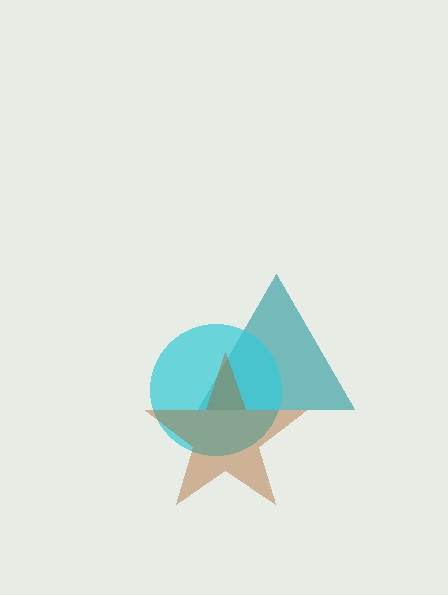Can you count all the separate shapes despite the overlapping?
Yes, there are 3 separate shapes.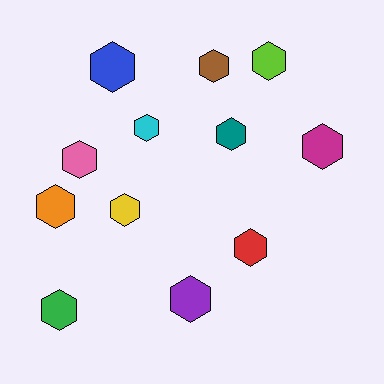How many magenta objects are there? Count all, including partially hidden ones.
There is 1 magenta object.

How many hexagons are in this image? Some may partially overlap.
There are 12 hexagons.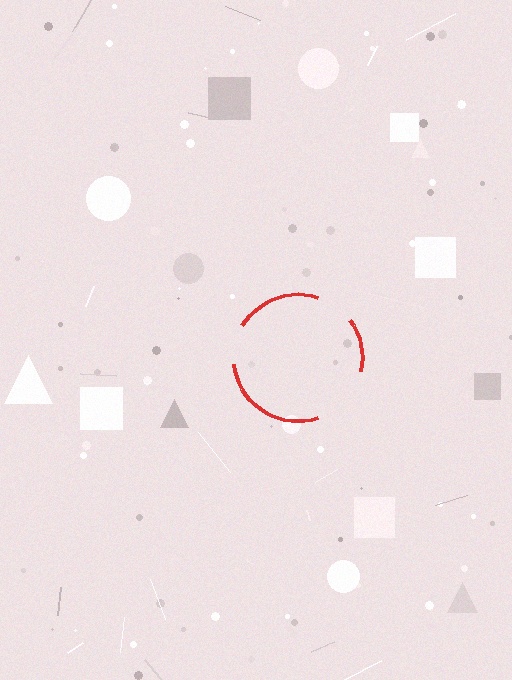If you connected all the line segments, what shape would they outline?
They would outline a circle.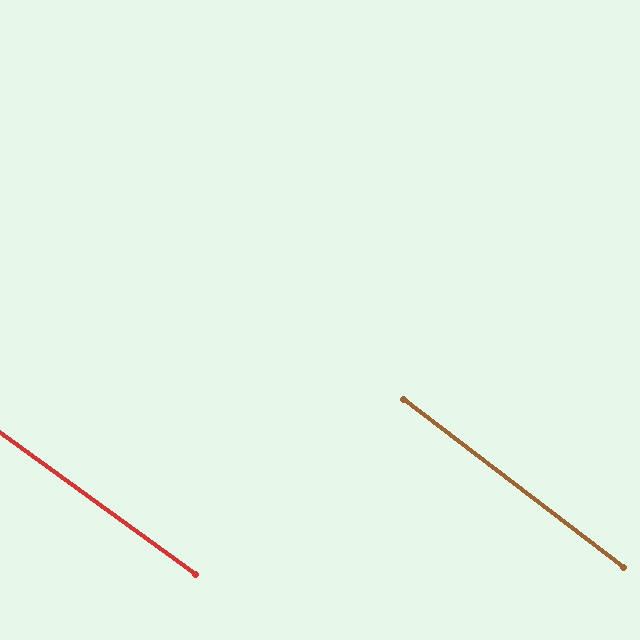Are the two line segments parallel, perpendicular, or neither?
Parallel — their directions differ by only 1.5°.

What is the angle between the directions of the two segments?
Approximately 2 degrees.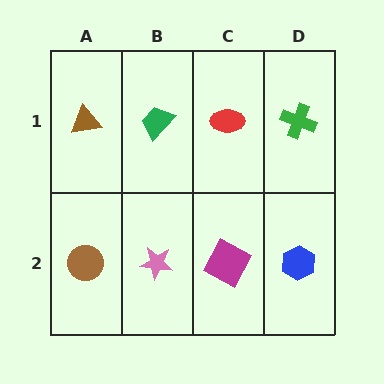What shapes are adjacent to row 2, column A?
A brown triangle (row 1, column A), a pink star (row 2, column B).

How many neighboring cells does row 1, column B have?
3.